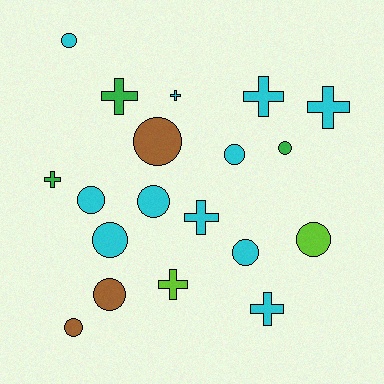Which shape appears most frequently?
Circle, with 11 objects.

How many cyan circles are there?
There are 6 cyan circles.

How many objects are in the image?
There are 19 objects.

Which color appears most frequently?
Cyan, with 11 objects.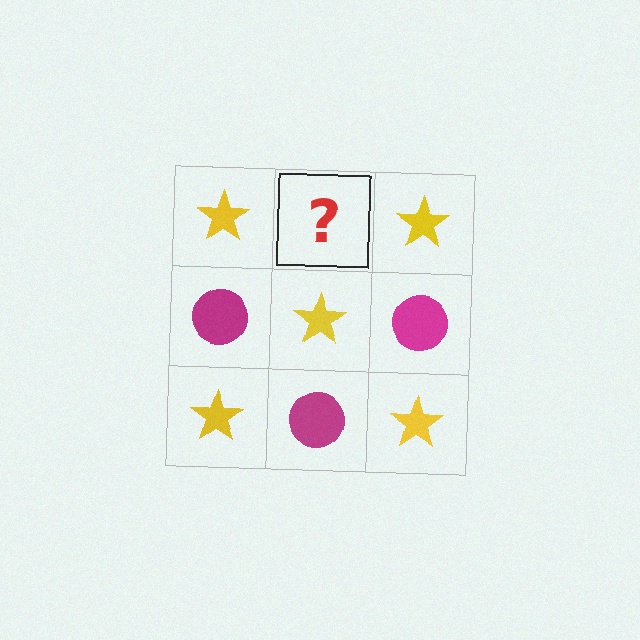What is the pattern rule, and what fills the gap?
The rule is that it alternates yellow star and magenta circle in a checkerboard pattern. The gap should be filled with a magenta circle.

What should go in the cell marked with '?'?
The missing cell should contain a magenta circle.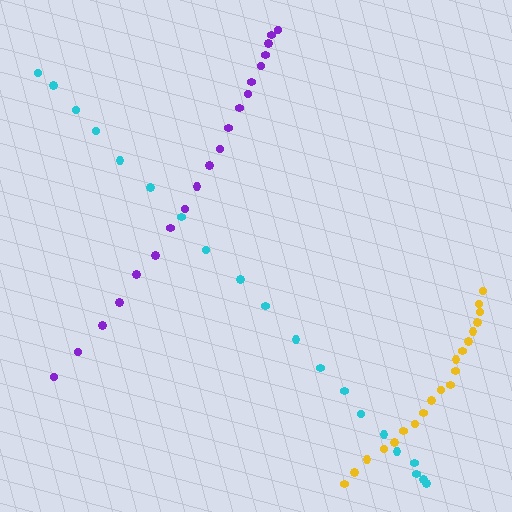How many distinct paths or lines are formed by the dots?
There are 3 distinct paths.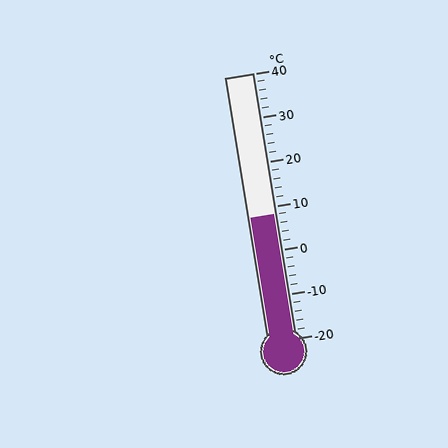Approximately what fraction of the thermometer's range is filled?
The thermometer is filled to approximately 45% of its range.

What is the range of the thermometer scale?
The thermometer scale ranges from -20°C to 40°C.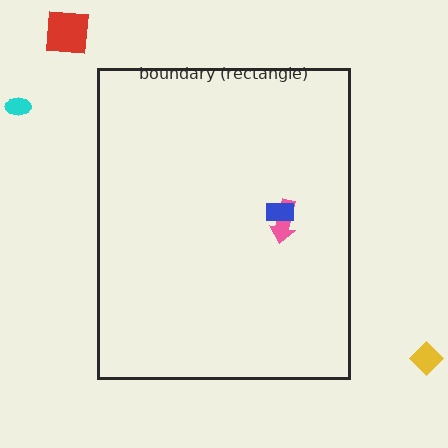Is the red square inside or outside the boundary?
Outside.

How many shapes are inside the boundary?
2 inside, 3 outside.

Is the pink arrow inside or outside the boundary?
Inside.